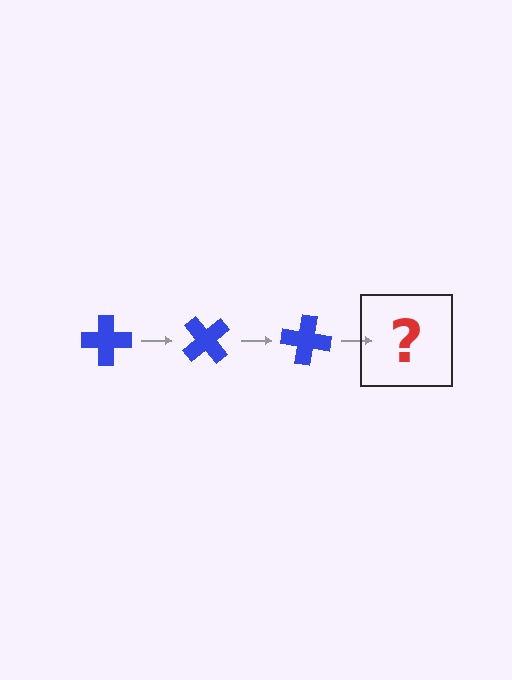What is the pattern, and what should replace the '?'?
The pattern is that the cross rotates 50 degrees each step. The '?' should be a blue cross rotated 150 degrees.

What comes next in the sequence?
The next element should be a blue cross rotated 150 degrees.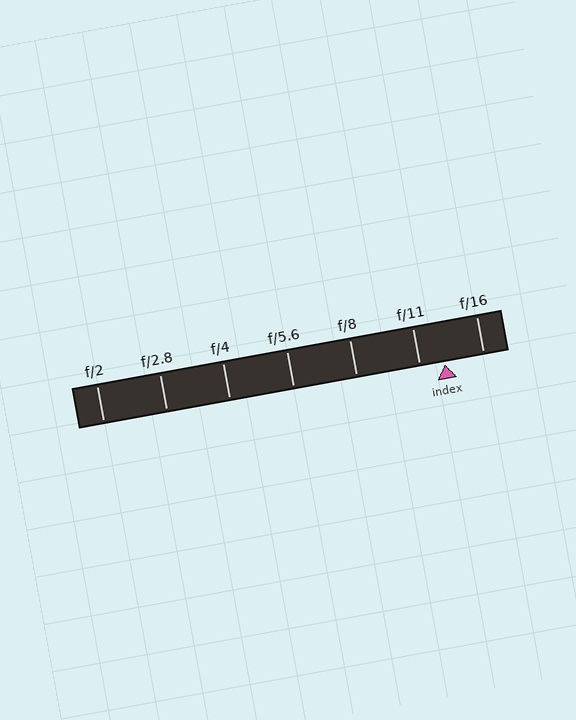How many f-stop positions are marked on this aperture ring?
There are 7 f-stop positions marked.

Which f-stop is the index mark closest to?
The index mark is closest to f/11.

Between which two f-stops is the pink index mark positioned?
The index mark is between f/11 and f/16.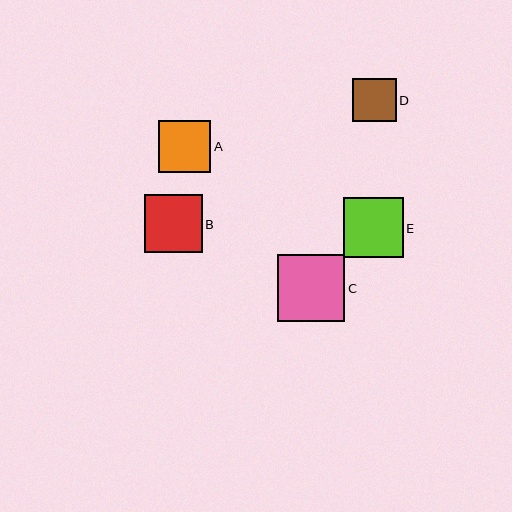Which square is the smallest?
Square D is the smallest with a size of approximately 43 pixels.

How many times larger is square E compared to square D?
Square E is approximately 1.4 times the size of square D.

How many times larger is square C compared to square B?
Square C is approximately 1.2 times the size of square B.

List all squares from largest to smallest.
From largest to smallest: C, E, B, A, D.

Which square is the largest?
Square C is the largest with a size of approximately 68 pixels.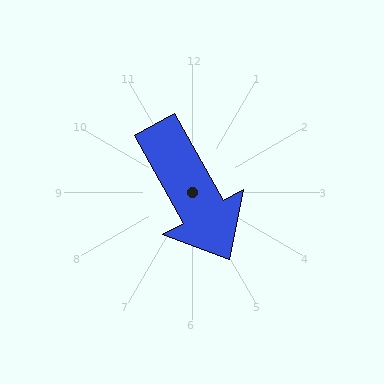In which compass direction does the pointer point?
Southeast.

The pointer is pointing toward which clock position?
Roughly 5 o'clock.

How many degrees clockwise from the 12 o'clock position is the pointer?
Approximately 151 degrees.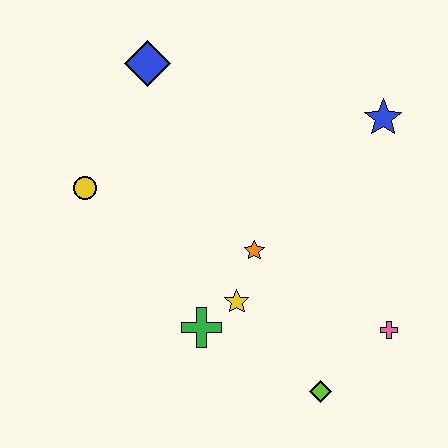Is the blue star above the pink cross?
Yes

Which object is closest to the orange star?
The yellow star is closest to the orange star.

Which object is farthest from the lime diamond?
The blue diamond is farthest from the lime diamond.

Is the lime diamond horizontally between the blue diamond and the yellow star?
No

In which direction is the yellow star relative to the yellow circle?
The yellow star is to the right of the yellow circle.